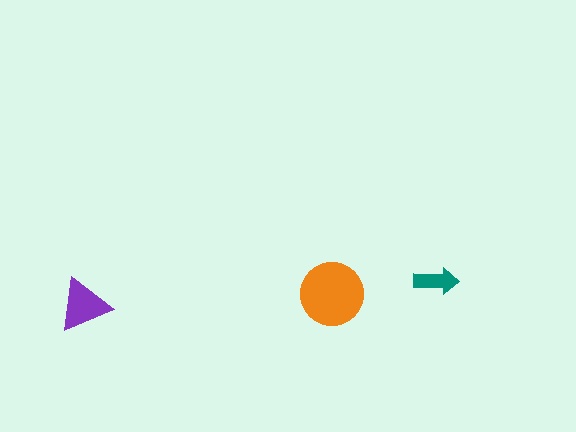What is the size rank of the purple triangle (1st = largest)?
2nd.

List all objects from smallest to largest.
The teal arrow, the purple triangle, the orange circle.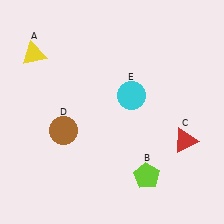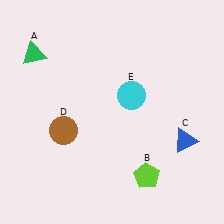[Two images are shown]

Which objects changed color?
A changed from yellow to green. C changed from red to blue.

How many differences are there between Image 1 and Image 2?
There are 2 differences between the two images.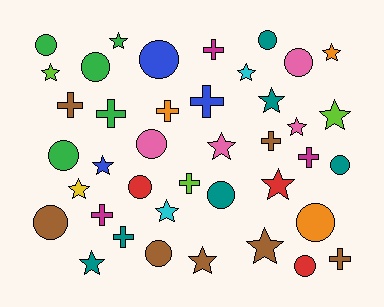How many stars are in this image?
There are 15 stars.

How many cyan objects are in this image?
There are 2 cyan objects.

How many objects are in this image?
There are 40 objects.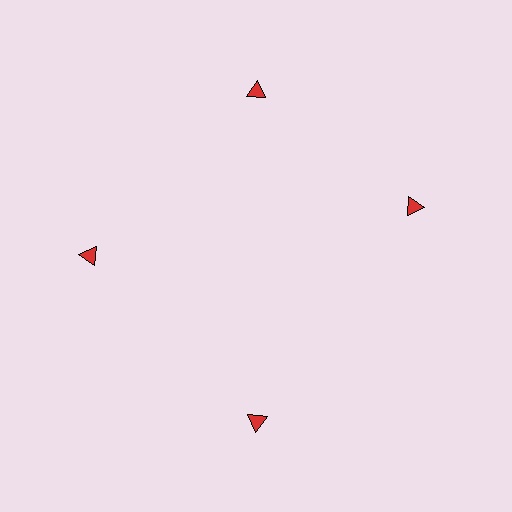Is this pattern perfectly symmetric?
No. The 4 red triangles are arranged in a ring, but one element near the 3 o'clock position is rotated out of alignment along the ring, breaking the 4-fold rotational symmetry.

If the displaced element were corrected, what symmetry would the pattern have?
It would have 4-fold rotational symmetry — the pattern would map onto itself every 90 degrees.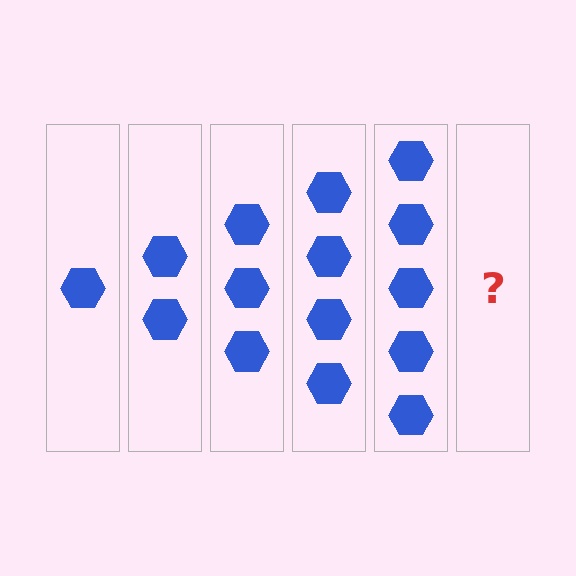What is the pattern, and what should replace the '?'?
The pattern is that each step adds one more hexagon. The '?' should be 6 hexagons.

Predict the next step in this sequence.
The next step is 6 hexagons.